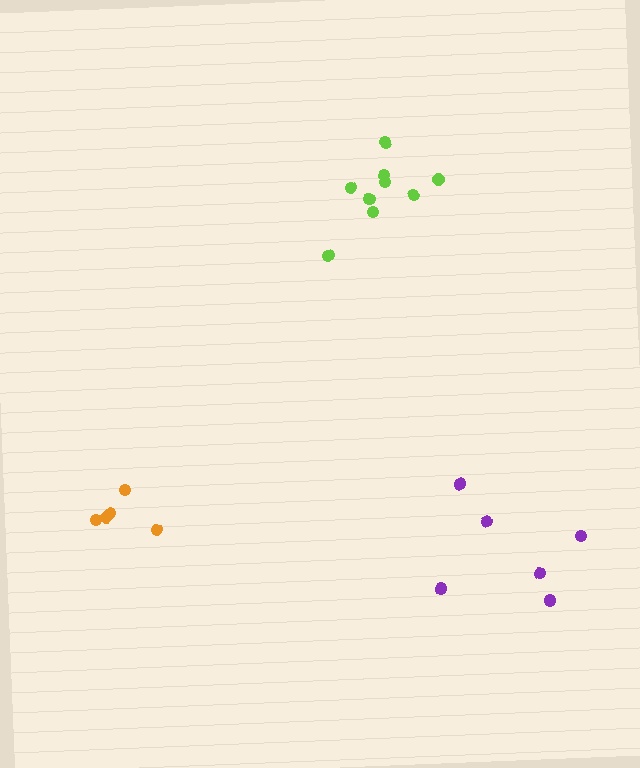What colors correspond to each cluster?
The clusters are colored: orange, purple, lime.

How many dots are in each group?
Group 1: 5 dots, Group 2: 6 dots, Group 3: 9 dots (20 total).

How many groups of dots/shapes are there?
There are 3 groups.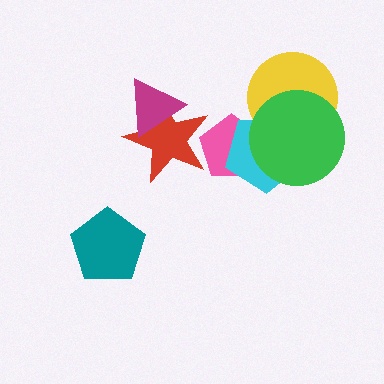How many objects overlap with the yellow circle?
2 objects overlap with the yellow circle.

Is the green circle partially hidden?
No, no other shape covers it.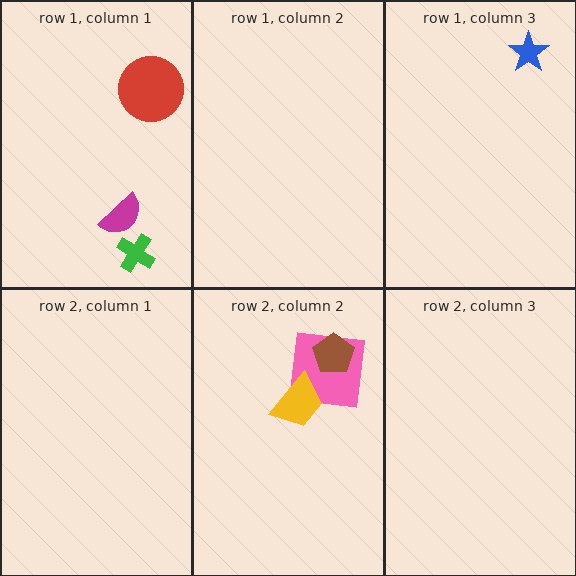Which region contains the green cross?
The row 1, column 1 region.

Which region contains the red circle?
The row 1, column 1 region.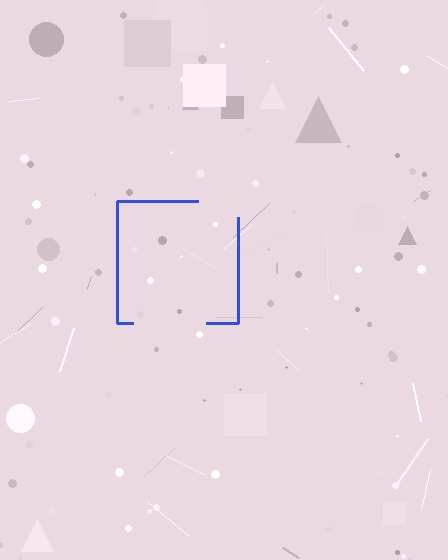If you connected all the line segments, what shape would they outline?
They would outline a square.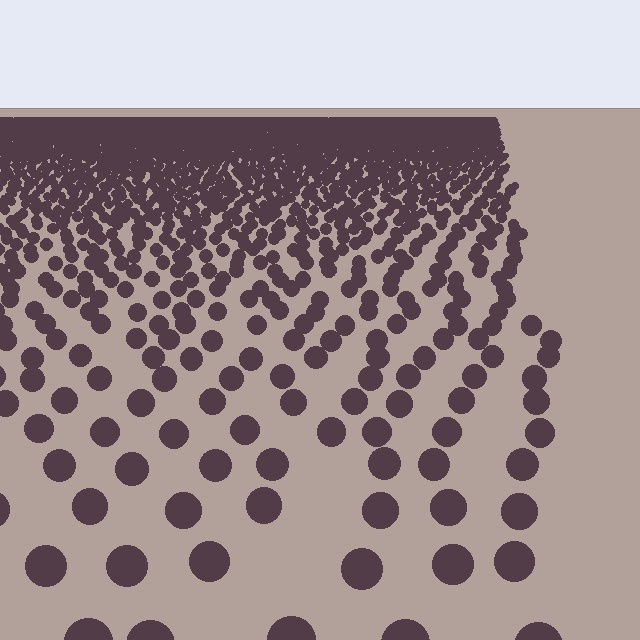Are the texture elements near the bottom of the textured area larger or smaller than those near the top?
Larger. Near the bottom, elements are closer to the viewer and appear at a bigger on-screen size.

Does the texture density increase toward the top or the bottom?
Density increases toward the top.